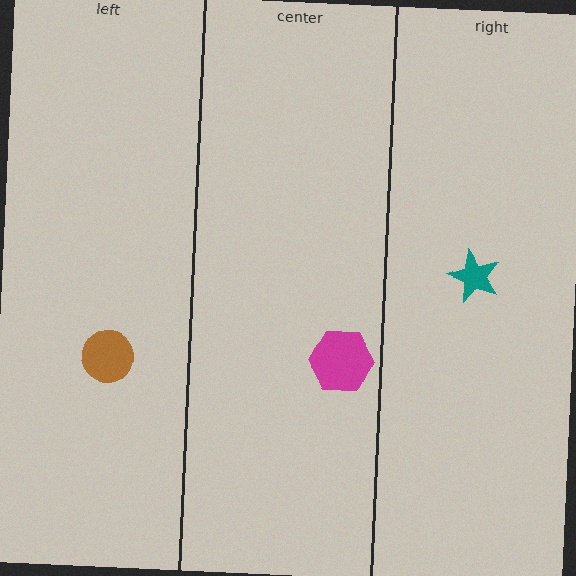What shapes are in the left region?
The brown circle.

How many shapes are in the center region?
1.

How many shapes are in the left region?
1.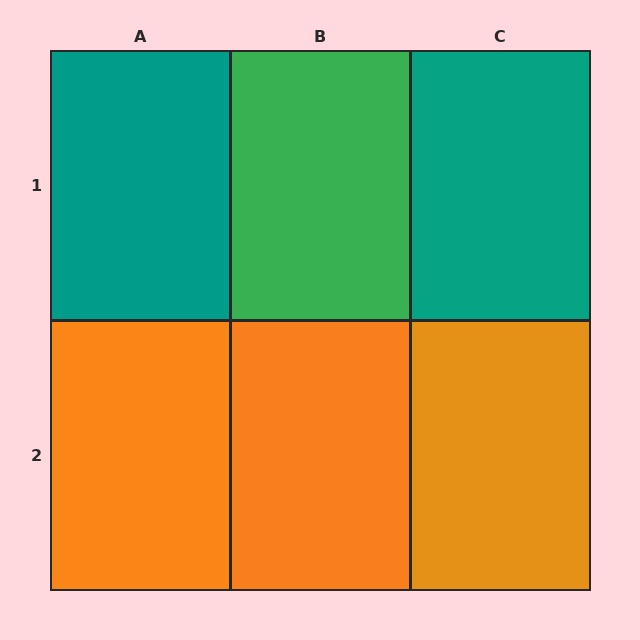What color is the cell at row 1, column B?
Green.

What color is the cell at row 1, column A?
Teal.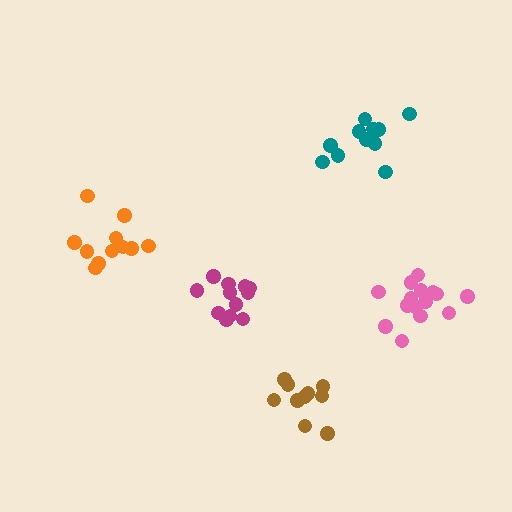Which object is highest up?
The teal cluster is topmost.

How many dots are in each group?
Group 1: 15 dots, Group 2: 12 dots, Group 3: 11 dots, Group 4: 11 dots, Group 5: 10 dots (59 total).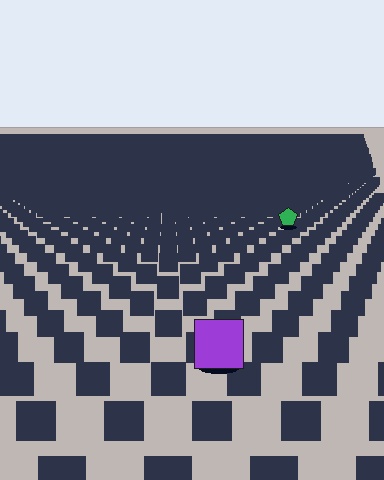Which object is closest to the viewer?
The purple square is closest. The texture marks near it are larger and more spread out.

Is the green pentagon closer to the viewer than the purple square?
No. The purple square is closer — you can tell from the texture gradient: the ground texture is coarser near it.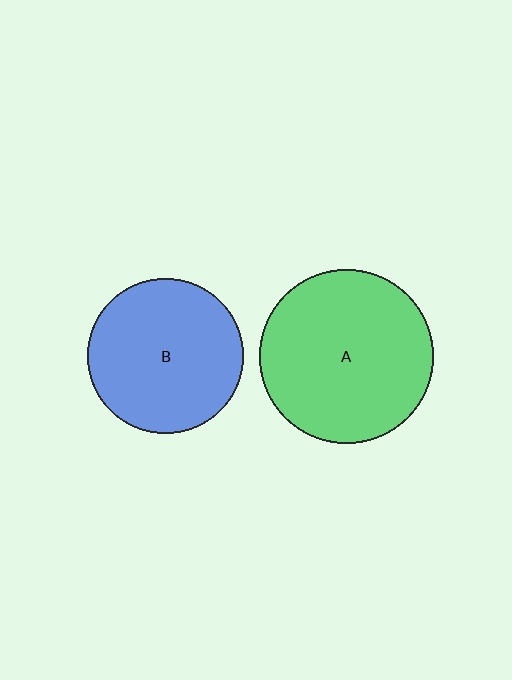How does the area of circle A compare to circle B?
Approximately 1.2 times.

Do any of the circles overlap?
No, none of the circles overlap.